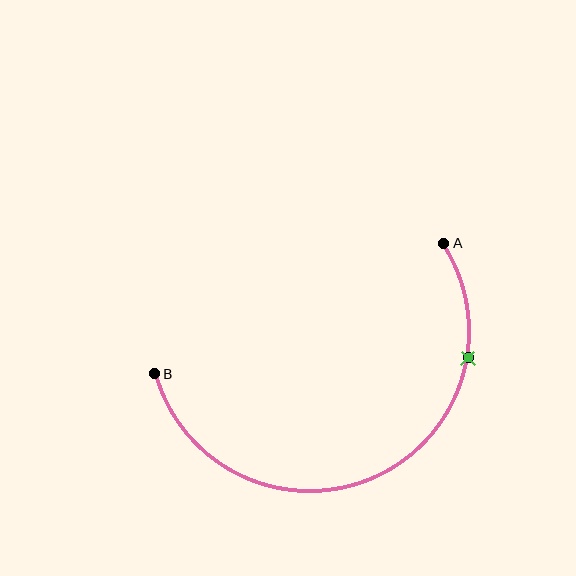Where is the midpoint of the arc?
The arc midpoint is the point on the curve farthest from the straight line joining A and B. It sits below that line.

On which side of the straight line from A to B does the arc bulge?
The arc bulges below the straight line connecting A and B.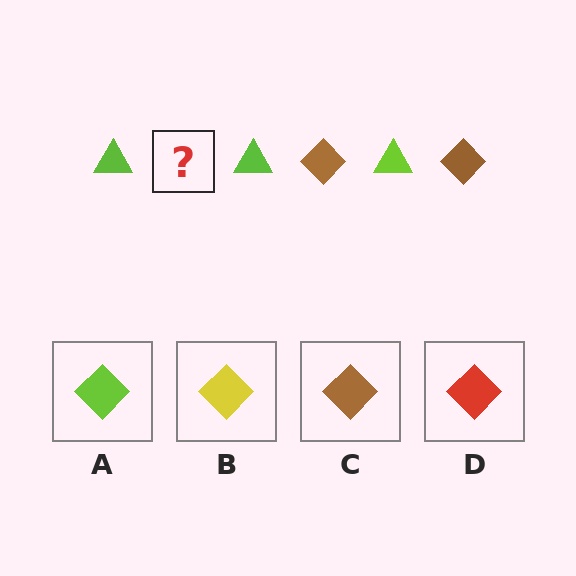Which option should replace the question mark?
Option C.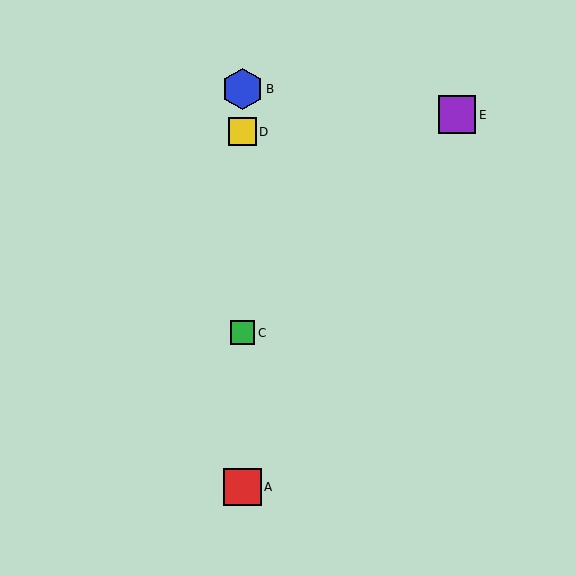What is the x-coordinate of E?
Object E is at x≈457.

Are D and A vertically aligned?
Yes, both are at x≈243.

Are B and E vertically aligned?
No, B is at x≈243 and E is at x≈457.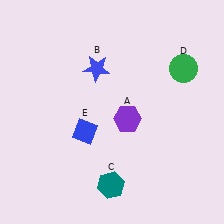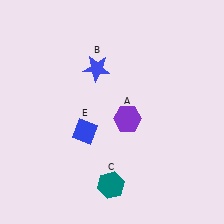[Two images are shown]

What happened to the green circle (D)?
The green circle (D) was removed in Image 2. It was in the top-right area of Image 1.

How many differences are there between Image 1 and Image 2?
There is 1 difference between the two images.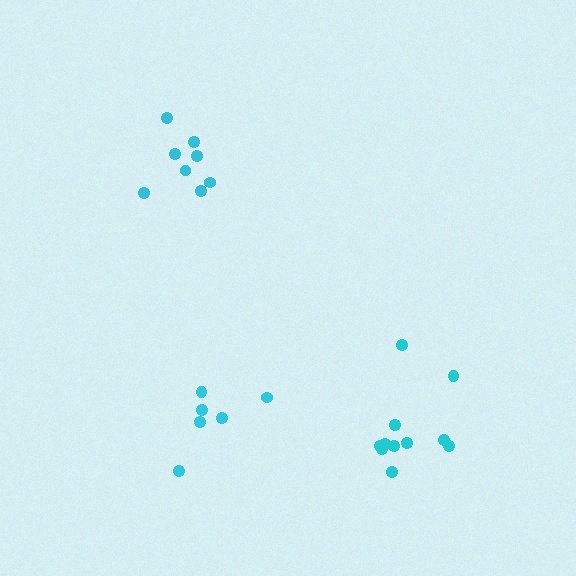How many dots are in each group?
Group 1: 6 dots, Group 2: 11 dots, Group 3: 8 dots (25 total).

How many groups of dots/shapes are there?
There are 3 groups.